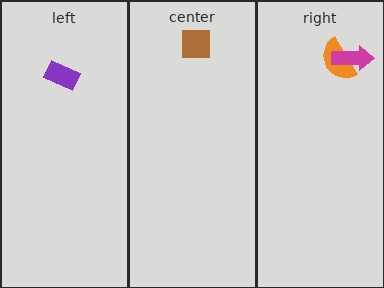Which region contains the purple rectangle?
The left region.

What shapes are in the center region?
The brown square.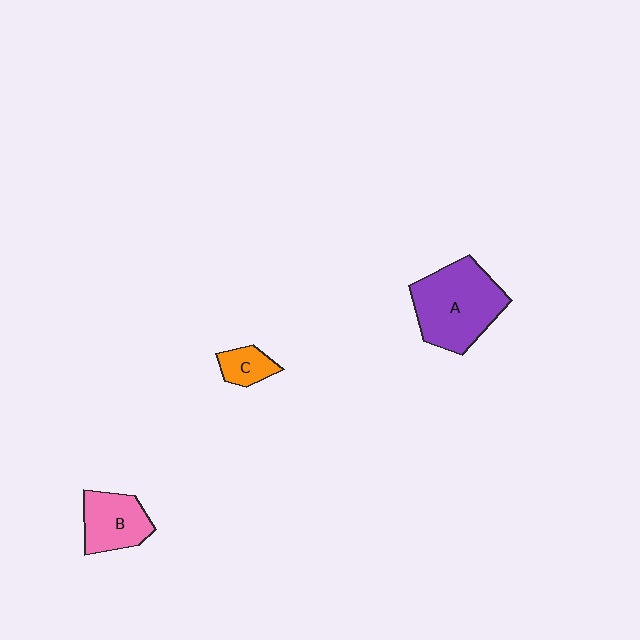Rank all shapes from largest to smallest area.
From largest to smallest: A (purple), B (pink), C (orange).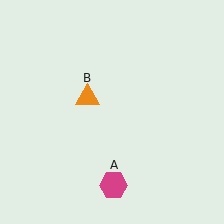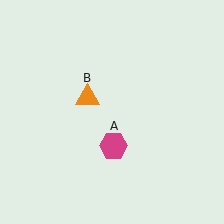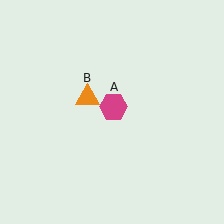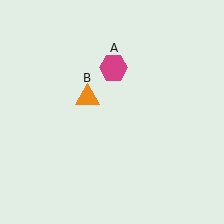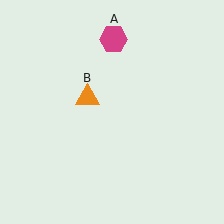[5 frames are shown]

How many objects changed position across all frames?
1 object changed position: magenta hexagon (object A).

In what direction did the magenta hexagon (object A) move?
The magenta hexagon (object A) moved up.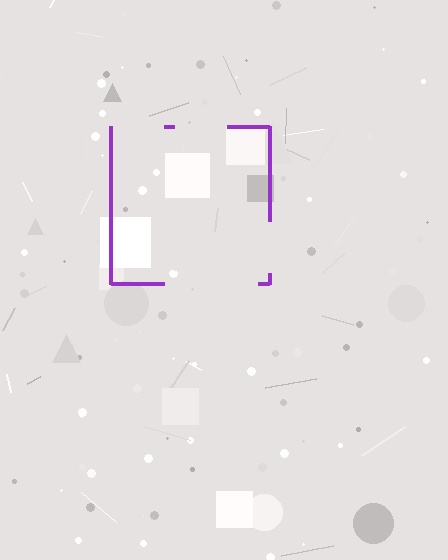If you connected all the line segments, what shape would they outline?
They would outline a square.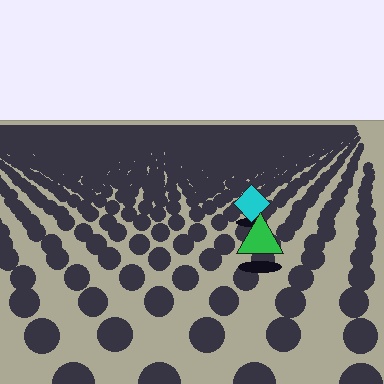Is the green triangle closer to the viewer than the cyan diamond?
Yes. The green triangle is closer — you can tell from the texture gradient: the ground texture is coarser near it.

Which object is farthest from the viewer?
The cyan diamond is farthest from the viewer. It appears smaller and the ground texture around it is denser.